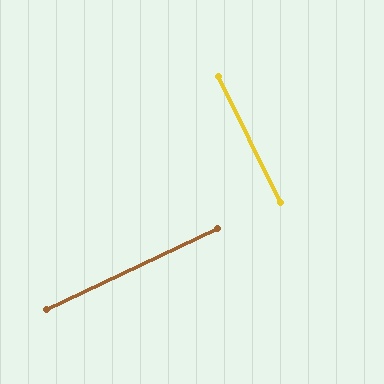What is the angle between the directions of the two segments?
Approximately 89 degrees.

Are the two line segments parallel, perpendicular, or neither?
Perpendicular — they meet at approximately 89°.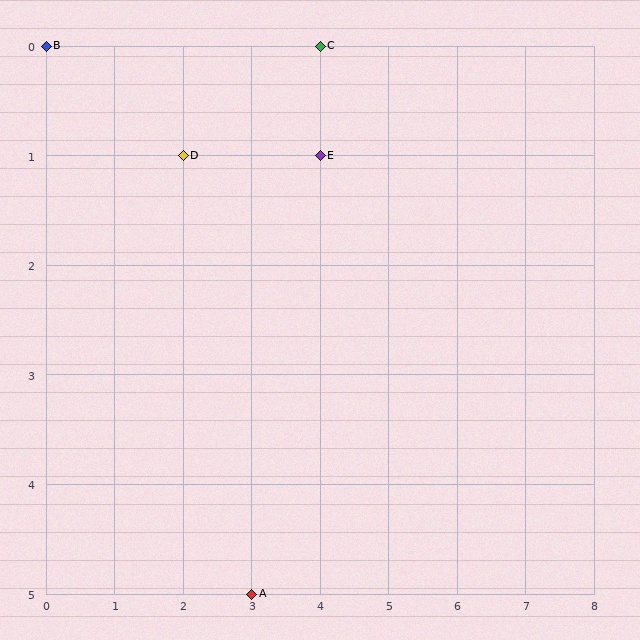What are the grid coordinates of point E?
Point E is at grid coordinates (4, 1).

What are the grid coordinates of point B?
Point B is at grid coordinates (0, 0).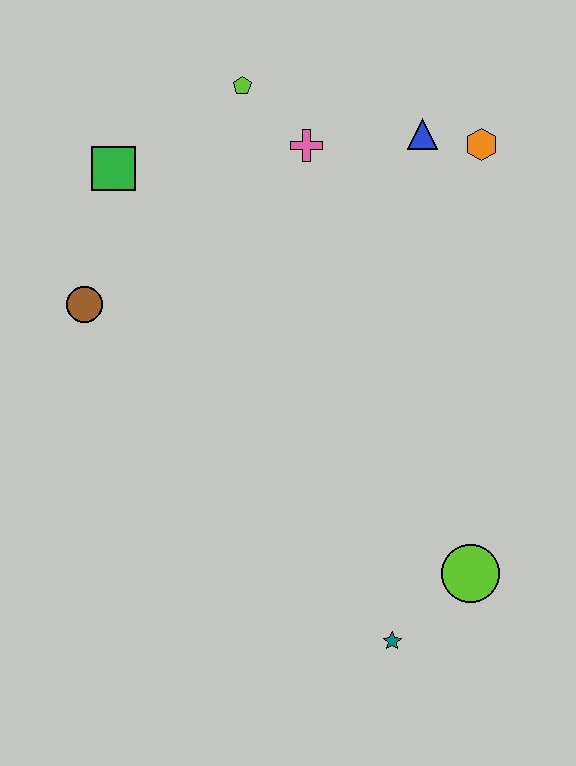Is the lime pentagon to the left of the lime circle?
Yes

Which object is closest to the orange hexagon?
The blue triangle is closest to the orange hexagon.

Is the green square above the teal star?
Yes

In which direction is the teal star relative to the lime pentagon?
The teal star is below the lime pentagon.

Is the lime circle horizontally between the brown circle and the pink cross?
No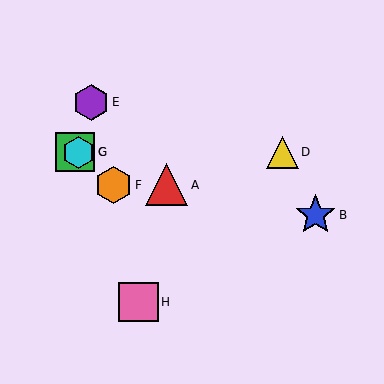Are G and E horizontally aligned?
No, G is at y≈152 and E is at y≈102.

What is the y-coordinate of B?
Object B is at y≈215.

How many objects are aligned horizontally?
3 objects (C, D, G) are aligned horizontally.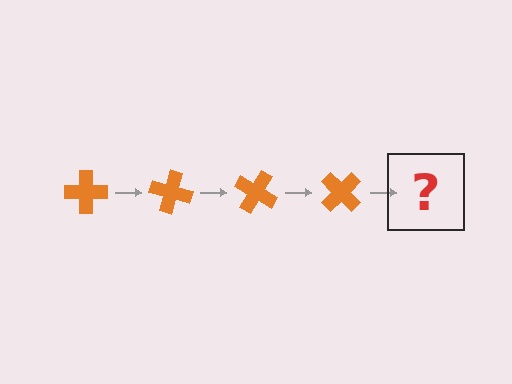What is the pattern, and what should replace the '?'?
The pattern is that the cross rotates 15 degrees each step. The '?' should be an orange cross rotated 60 degrees.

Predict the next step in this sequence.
The next step is an orange cross rotated 60 degrees.